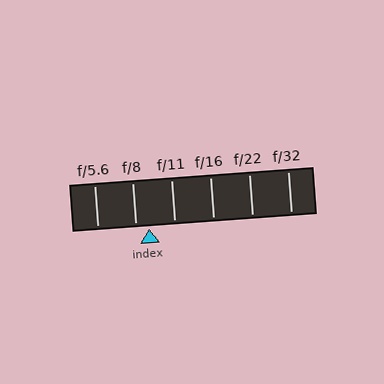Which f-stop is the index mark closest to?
The index mark is closest to f/8.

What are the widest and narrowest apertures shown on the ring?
The widest aperture shown is f/5.6 and the narrowest is f/32.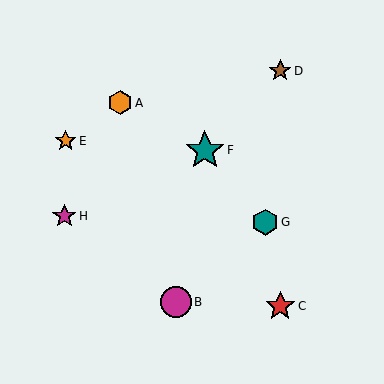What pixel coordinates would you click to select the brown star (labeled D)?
Click at (280, 71) to select the brown star D.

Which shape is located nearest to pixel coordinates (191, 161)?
The teal star (labeled F) at (205, 150) is nearest to that location.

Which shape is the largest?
The teal star (labeled F) is the largest.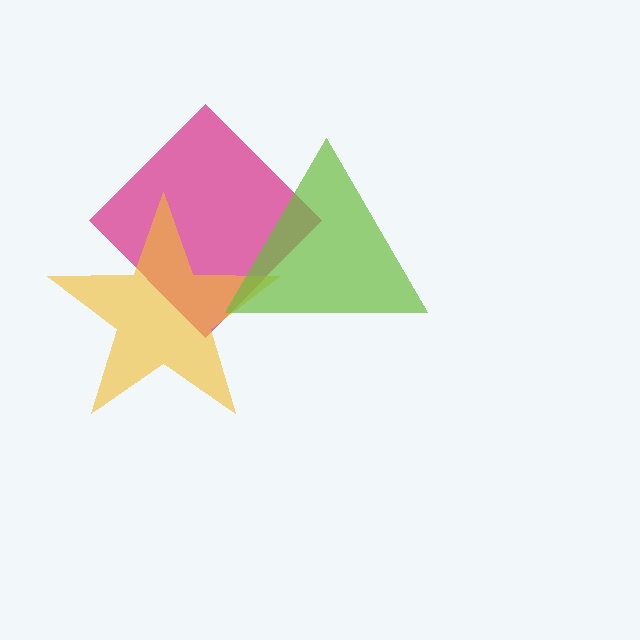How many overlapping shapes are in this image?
There are 3 overlapping shapes in the image.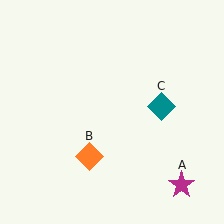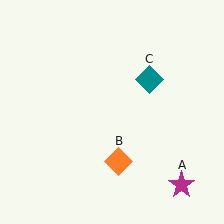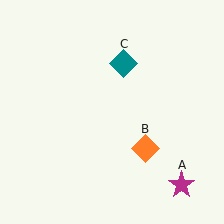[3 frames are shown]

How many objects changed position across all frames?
2 objects changed position: orange diamond (object B), teal diamond (object C).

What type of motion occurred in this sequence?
The orange diamond (object B), teal diamond (object C) rotated counterclockwise around the center of the scene.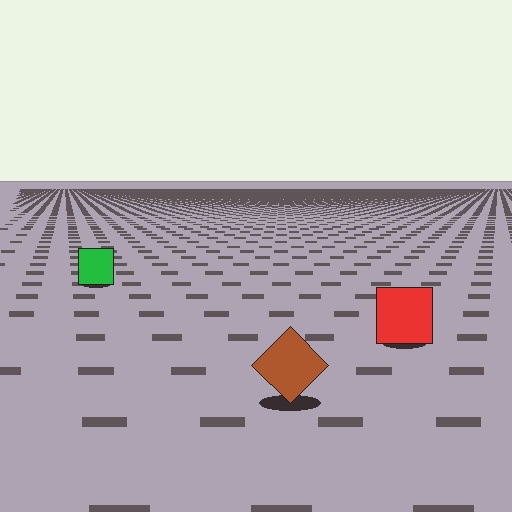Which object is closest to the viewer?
The brown diamond is closest. The texture marks near it are larger and more spread out.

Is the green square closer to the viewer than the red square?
No. The red square is closer — you can tell from the texture gradient: the ground texture is coarser near it.